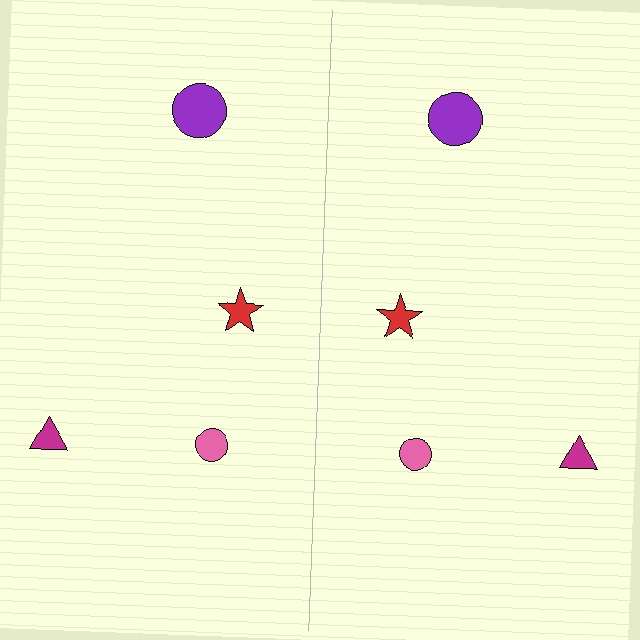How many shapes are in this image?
There are 8 shapes in this image.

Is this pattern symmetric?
Yes, this pattern has bilateral (reflection) symmetry.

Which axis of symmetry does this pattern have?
The pattern has a vertical axis of symmetry running through the center of the image.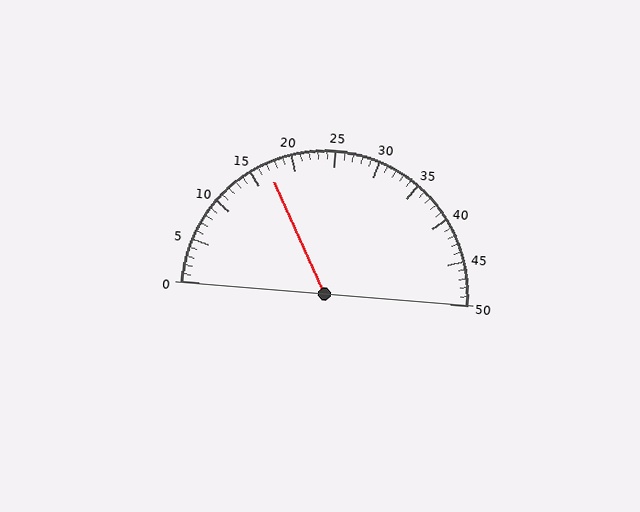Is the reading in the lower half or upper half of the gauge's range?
The reading is in the lower half of the range (0 to 50).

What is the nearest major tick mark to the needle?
The nearest major tick mark is 15.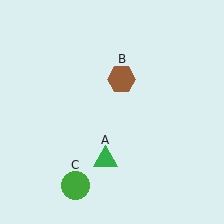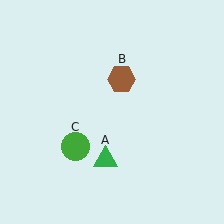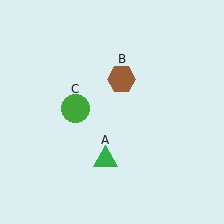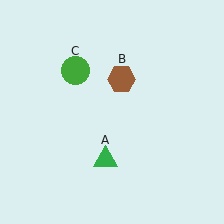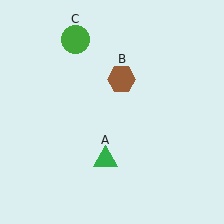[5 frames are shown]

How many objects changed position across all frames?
1 object changed position: green circle (object C).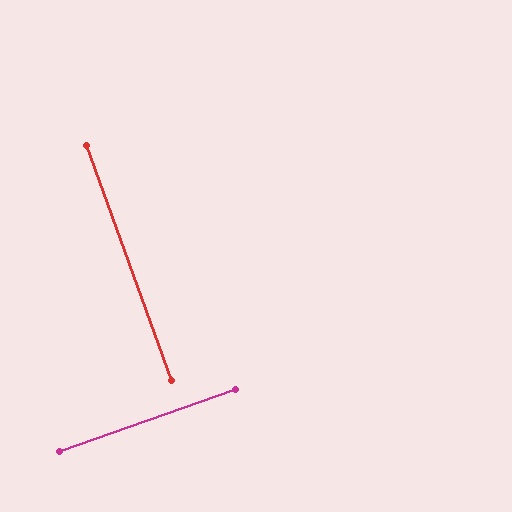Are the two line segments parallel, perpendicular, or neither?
Perpendicular — they meet at approximately 90°.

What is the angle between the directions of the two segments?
Approximately 90 degrees.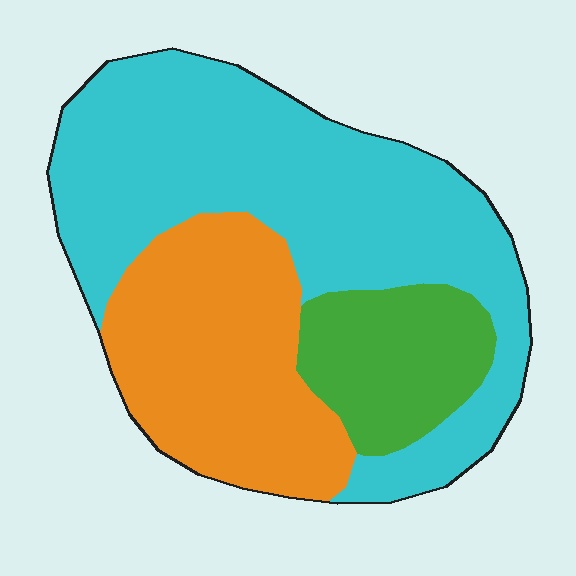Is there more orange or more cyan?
Cyan.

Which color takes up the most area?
Cyan, at roughly 55%.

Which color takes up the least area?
Green, at roughly 15%.